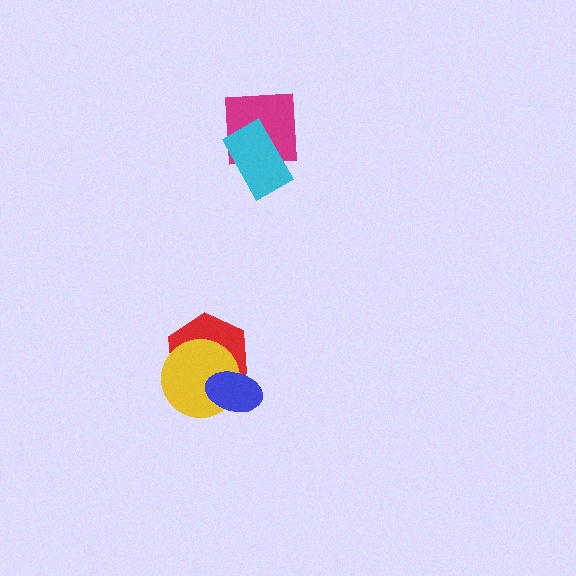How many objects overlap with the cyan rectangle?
1 object overlaps with the cyan rectangle.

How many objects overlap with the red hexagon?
2 objects overlap with the red hexagon.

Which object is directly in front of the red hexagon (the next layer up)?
The yellow circle is directly in front of the red hexagon.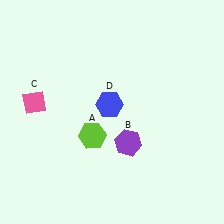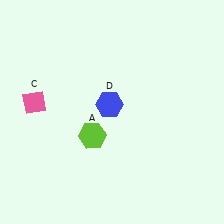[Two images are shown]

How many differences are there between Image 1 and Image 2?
There is 1 difference between the two images.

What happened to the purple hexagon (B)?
The purple hexagon (B) was removed in Image 2. It was in the bottom-right area of Image 1.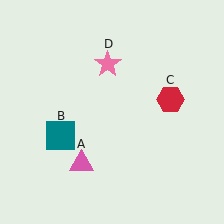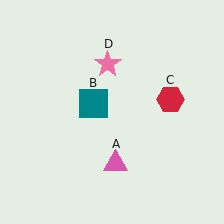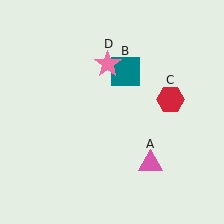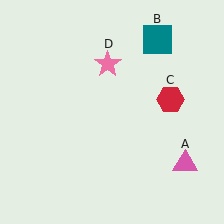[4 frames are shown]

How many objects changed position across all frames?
2 objects changed position: pink triangle (object A), teal square (object B).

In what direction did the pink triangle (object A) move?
The pink triangle (object A) moved right.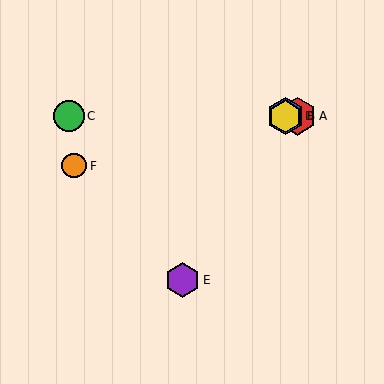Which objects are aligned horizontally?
Objects A, B, C, D are aligned horizontally.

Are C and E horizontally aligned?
No, C is at y≈116 and E is at y≈280.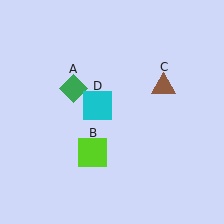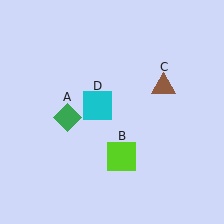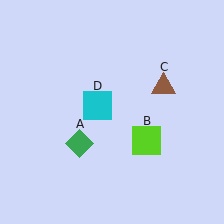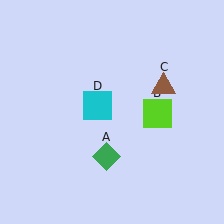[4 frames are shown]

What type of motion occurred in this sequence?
The green diamond (object A), lime square (object B) rotated counterclockwise around the center of the scene.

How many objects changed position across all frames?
2 objects changed position: green diamond (object A), lime square (object B).